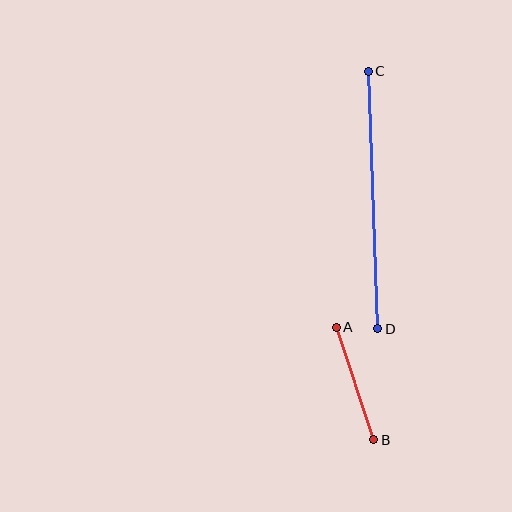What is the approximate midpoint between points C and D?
The midpoint is at approximately (373, 200) pixels.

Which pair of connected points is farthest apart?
Points C and D are farthest apart.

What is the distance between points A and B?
The distance is approximately 118 pixels.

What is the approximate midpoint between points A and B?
The midpoint is at approximately (355, 383) pixels.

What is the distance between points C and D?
The distance is approximately 257 pixels.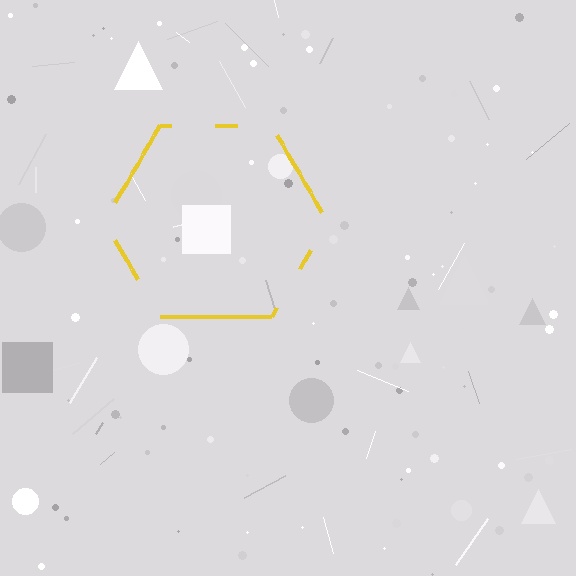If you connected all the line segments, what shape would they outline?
They would outline a hexagon.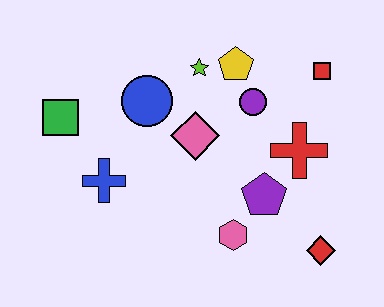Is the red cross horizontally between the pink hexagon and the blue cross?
No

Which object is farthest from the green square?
The red diamond is farthest from the green square.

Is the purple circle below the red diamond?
No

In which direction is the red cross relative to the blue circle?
The red cross is to the right of the blue circle.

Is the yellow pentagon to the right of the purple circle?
No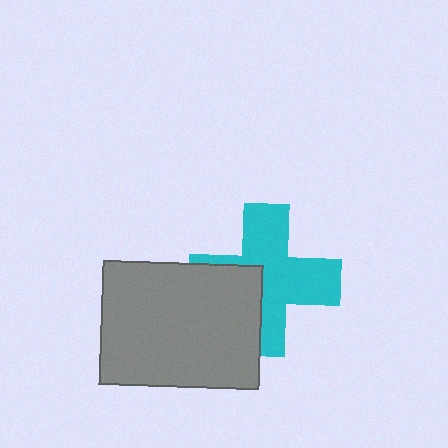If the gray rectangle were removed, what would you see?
You would see the complete cyan cross.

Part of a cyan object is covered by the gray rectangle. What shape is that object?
It is a cross.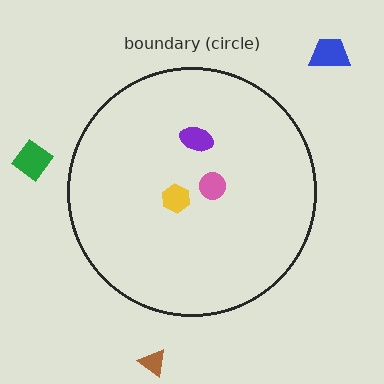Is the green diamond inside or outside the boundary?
Outside.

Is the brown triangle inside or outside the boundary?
Outside.